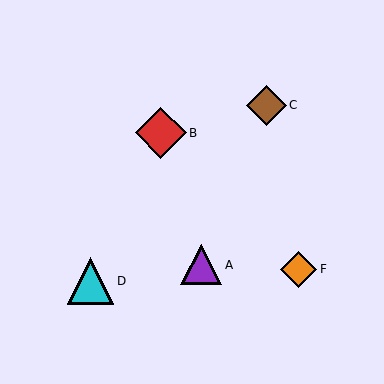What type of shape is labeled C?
Shape C is a brown diamond.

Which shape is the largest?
The red diamond (labeled B) is the largest.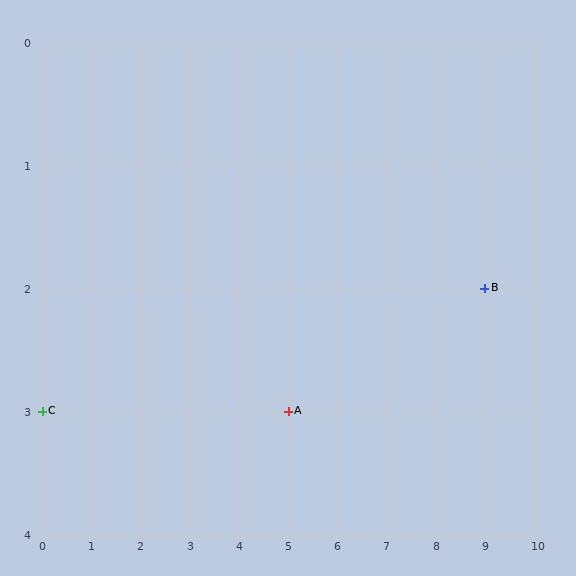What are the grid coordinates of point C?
Point C is at grid coordinates (0, 3).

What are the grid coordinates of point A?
Point A is at grid coordinates (5, 3).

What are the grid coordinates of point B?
Point B is at grid coordinates (9, 2).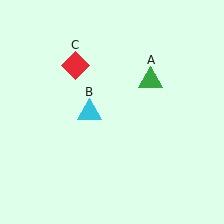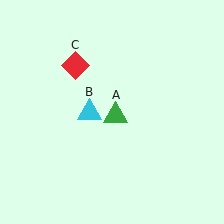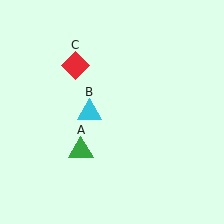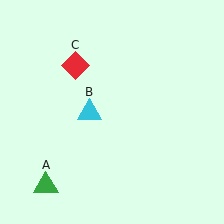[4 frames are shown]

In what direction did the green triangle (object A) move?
The green triangle (object A) moved down and to the left.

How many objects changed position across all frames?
1 object changed position: green triangle (object A).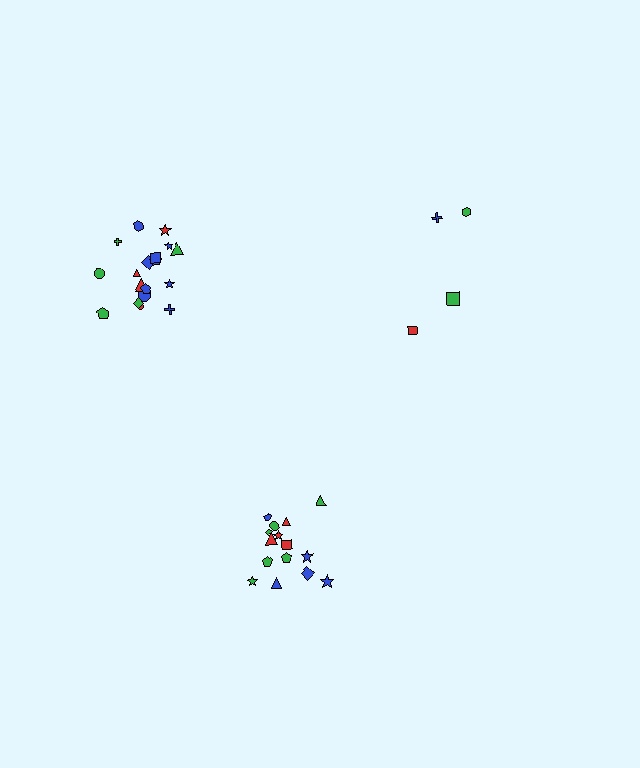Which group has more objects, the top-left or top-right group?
The top-left group.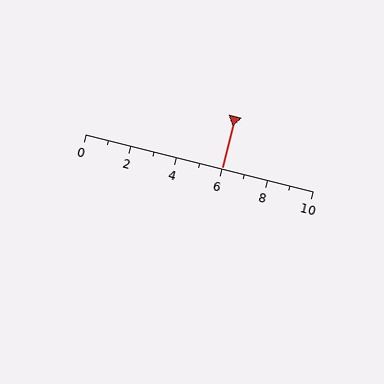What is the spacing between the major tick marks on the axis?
The major ticks are spaced 2 apart.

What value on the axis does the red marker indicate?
The marker indicates approximately 6.